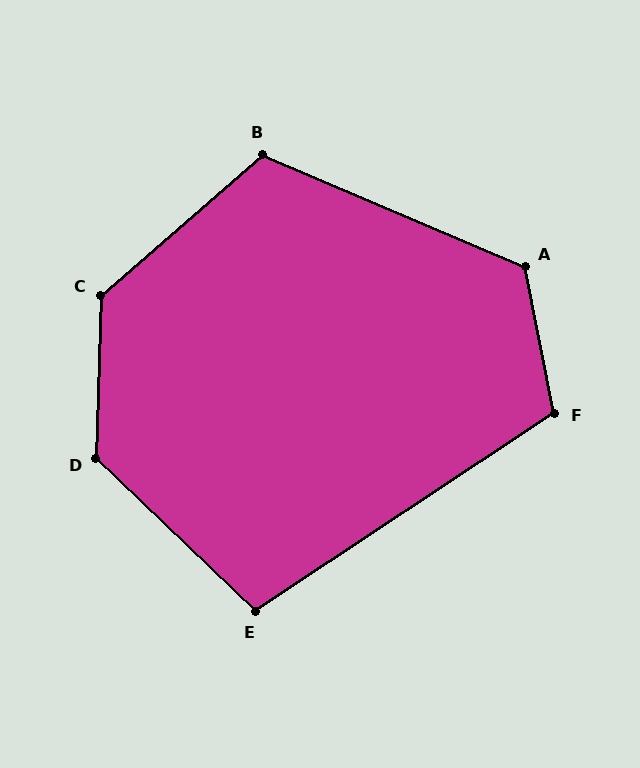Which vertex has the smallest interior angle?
E, at approximately 103 degrees.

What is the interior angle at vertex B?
Approximately 116 degrees (obtuse).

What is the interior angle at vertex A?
Approximately 124 degrees (obtuse).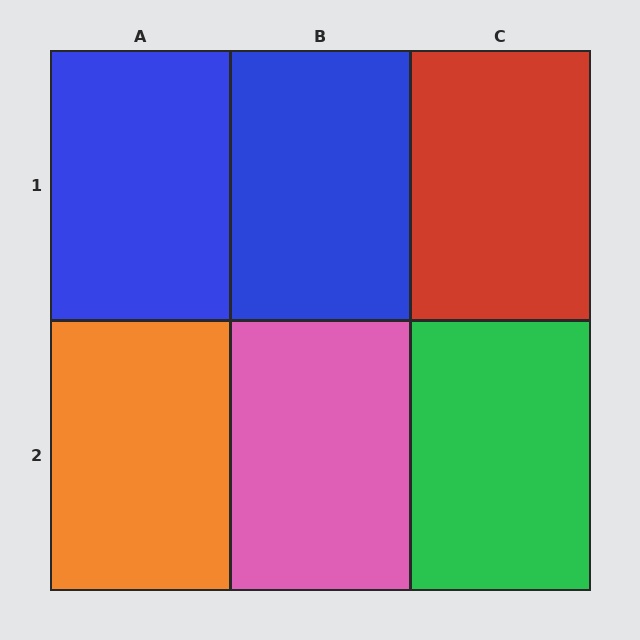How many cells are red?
1 cell is red.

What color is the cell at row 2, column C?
Green.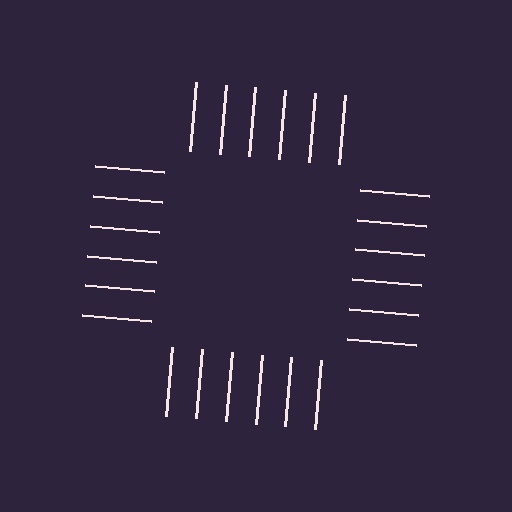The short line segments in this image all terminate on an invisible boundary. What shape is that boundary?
An illusory square — the line segments terminate on its edges but no continuous stroke is drawn.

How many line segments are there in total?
24 — 6 along each of the 4 edges.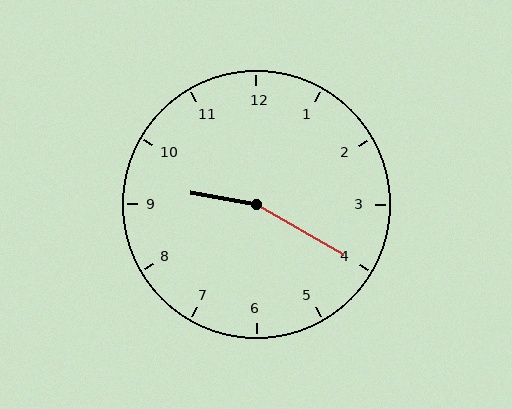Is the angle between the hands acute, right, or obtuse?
It is obtuse.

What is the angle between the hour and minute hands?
Approximately 160 degrees.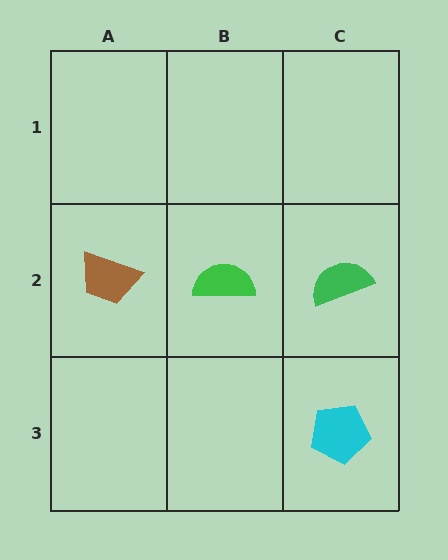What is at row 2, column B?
A green semicircle.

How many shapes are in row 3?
1 shape.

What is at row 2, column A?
A brown trapezoid.